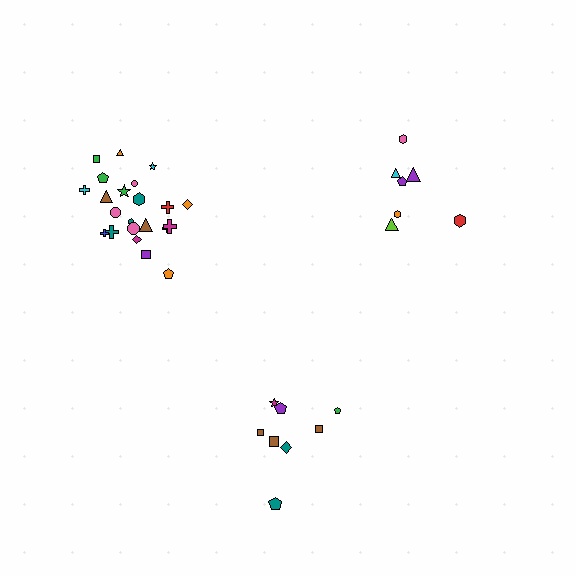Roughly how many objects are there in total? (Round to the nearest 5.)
Roughly 35 objects in total.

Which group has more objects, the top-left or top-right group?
The top-left group.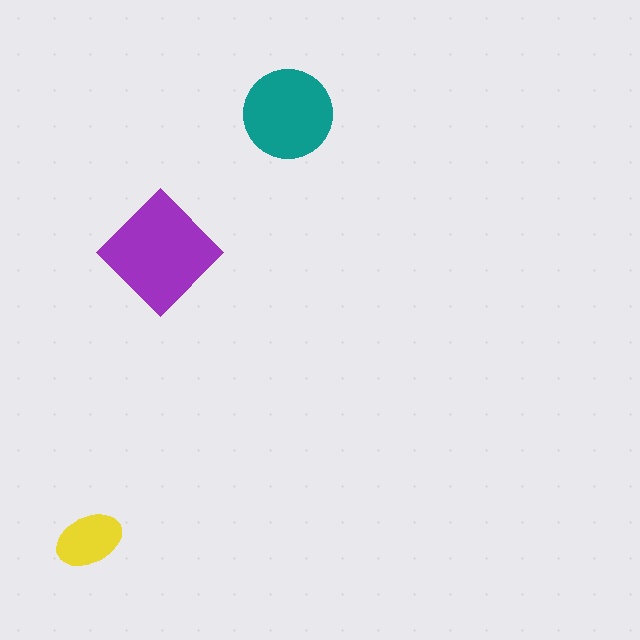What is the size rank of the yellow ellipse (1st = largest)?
3rd.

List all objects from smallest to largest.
The yellow ellipse, the teal circle, the purple diamond.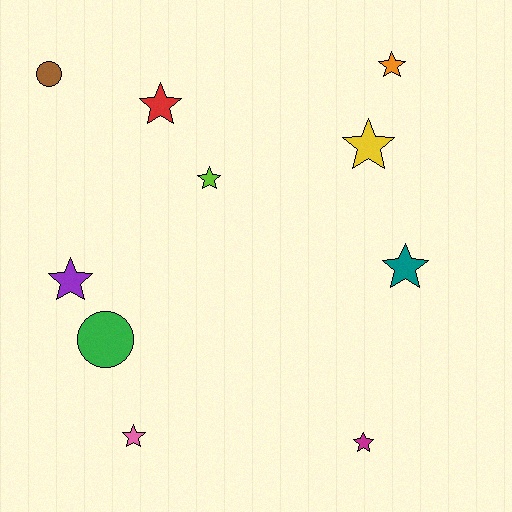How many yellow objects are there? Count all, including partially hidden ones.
There is 1 yellow object.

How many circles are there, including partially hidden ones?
There are 2 circles.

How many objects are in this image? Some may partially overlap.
There are 10 objects.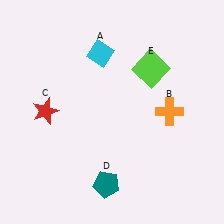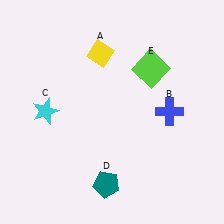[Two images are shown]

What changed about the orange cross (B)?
In Image 1, B is orange. In Image 2, it changed to blue.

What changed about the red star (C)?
In Image 1, C is red. In Image 2, it changed to cyan.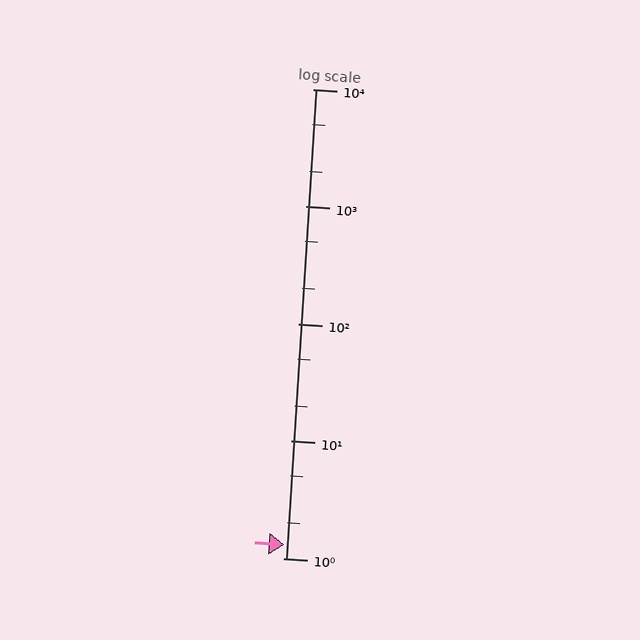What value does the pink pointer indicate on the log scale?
The pointer indicates approximately 1.3.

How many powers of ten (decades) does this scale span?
The scale spans 4 decades, from 1 to 10000.